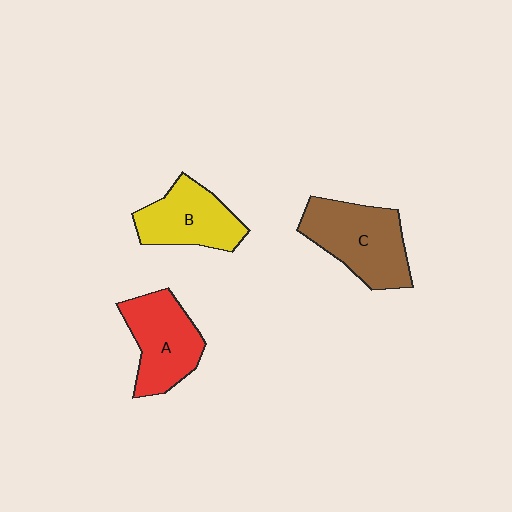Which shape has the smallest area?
Shape B (yellow).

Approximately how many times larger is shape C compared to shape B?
Approximately 1.2 times.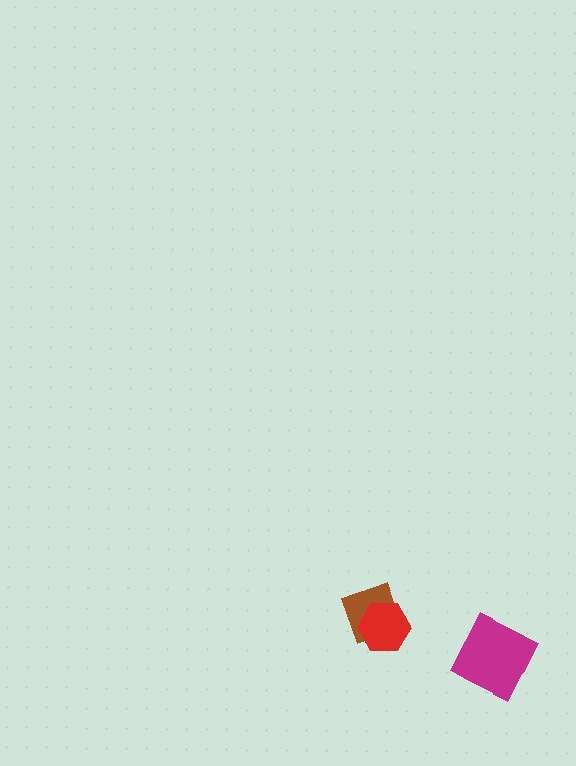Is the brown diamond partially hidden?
Yes, it is partially covered by another shape.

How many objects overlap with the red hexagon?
1 object overlaps with the red hexagon.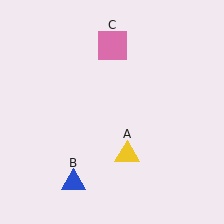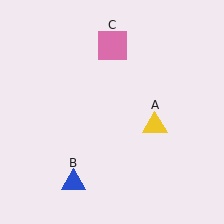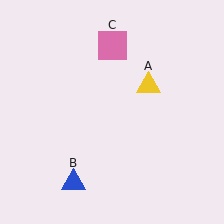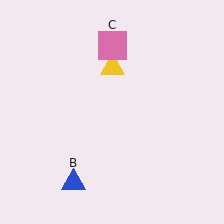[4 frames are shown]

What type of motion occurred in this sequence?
The yellow triangle (object A) rotated counterclockwise around the center of the scene.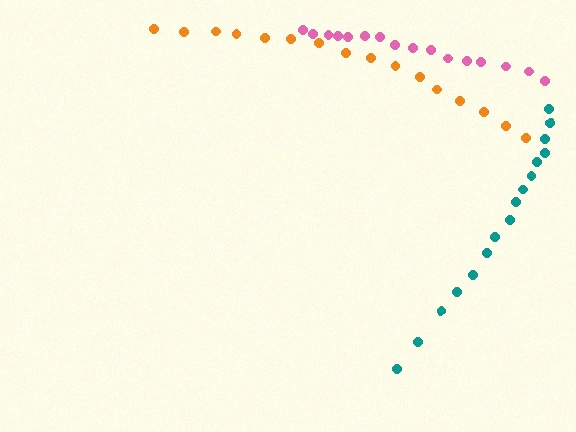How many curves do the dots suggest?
There are 3 distinct paths.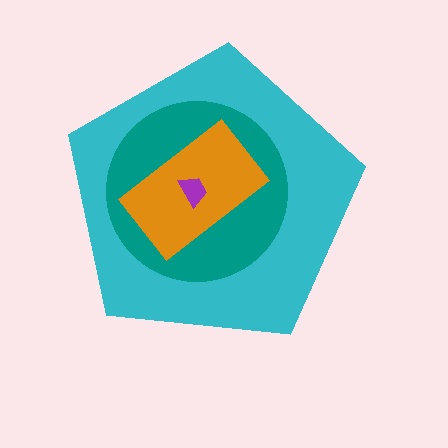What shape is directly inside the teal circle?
The orange rectangle.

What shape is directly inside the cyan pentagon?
The teal circle.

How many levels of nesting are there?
4.